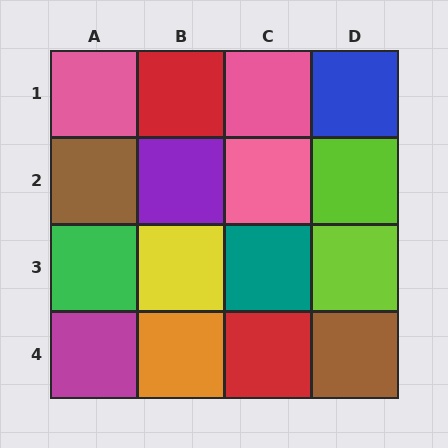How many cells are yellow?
1 cell is yellow.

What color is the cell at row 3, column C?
Teal.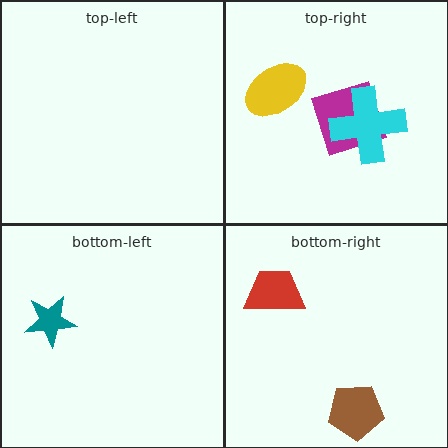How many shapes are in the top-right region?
3.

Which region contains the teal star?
The bottom-left region.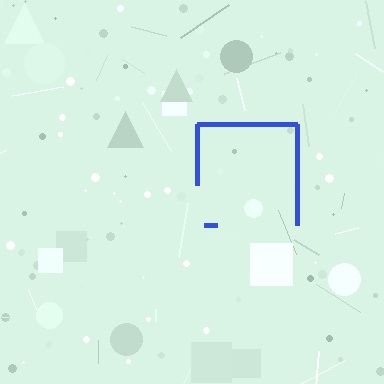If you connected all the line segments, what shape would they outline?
They would outline a square.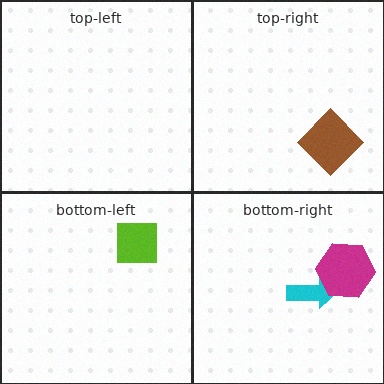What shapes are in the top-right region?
The brown diamond.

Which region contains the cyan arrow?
The bottom-right region.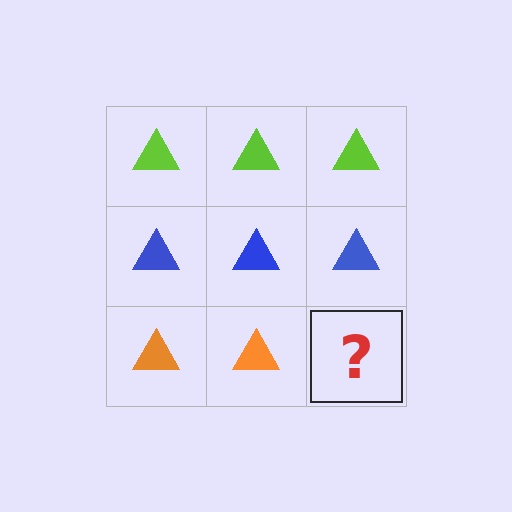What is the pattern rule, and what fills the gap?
The rule is that each row has a consistent color. The gap should be filled with an orange triangle.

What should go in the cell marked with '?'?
The missing cell should contain an orange triangle.